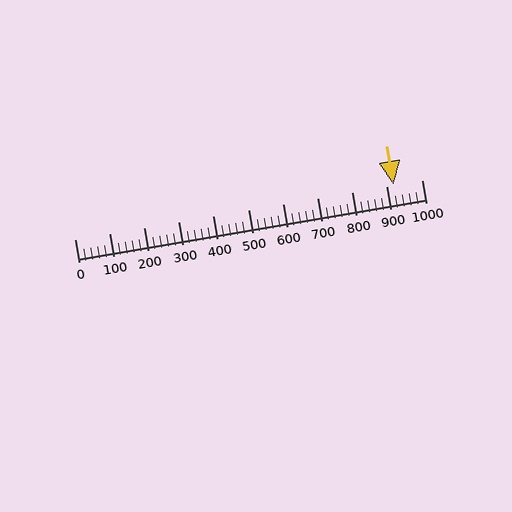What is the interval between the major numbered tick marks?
The major tick marks are spaced 100 units apart.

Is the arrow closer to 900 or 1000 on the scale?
The arrow is closer to 900.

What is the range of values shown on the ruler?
The ruler shows values from 0 to 1000.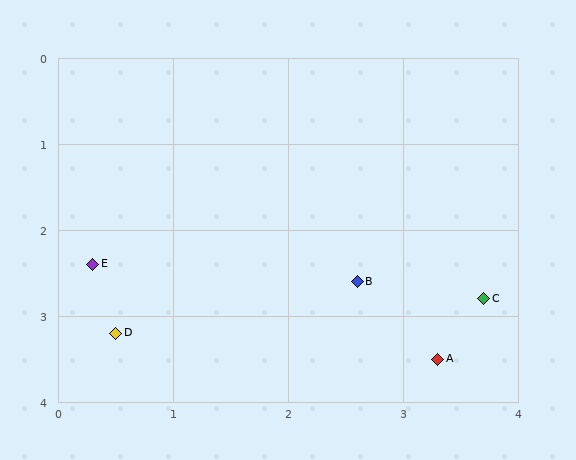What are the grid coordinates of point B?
Point B is at approximately (2.6, 2.6).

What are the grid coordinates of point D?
Point D is at approximately (0.5, 3.2).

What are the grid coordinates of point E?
Point E is at approximately (0.3, 2.4).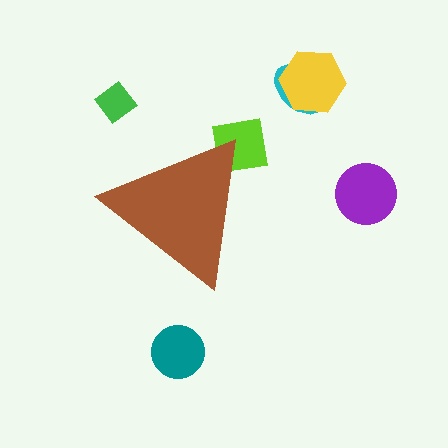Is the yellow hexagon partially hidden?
No, the yellow hexagon is fully visible.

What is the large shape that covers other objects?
A brown triangle.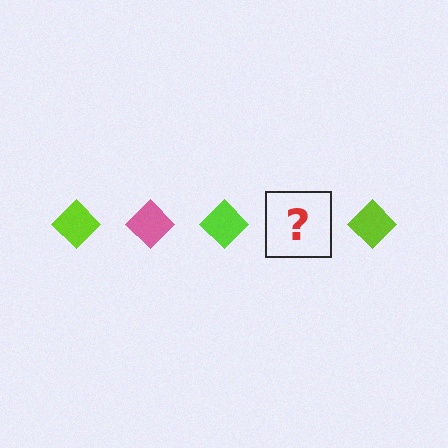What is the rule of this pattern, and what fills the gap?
The rule is that the pattern cycles through lime, pink diamonds. The gap should be filled with a pink diamond.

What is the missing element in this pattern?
The missing element is a pink diamond.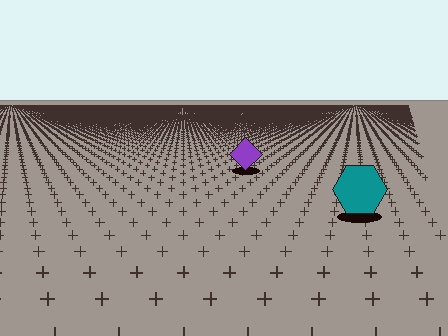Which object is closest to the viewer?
The teal hexagon is closest. The texture marks near it are larger and more spread out.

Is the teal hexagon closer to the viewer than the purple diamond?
Yes. The teal hexagon is closer — you can tell from the texture gradient: the ground texture is coarser near it.